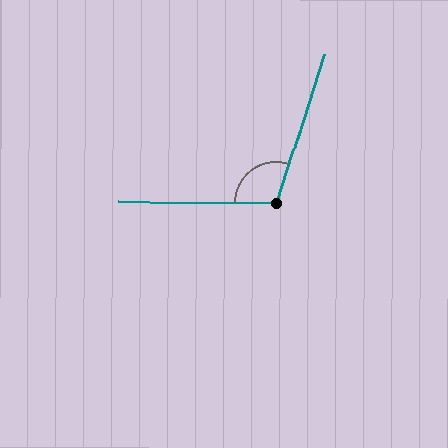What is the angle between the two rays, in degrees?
Approximately 107 degrees.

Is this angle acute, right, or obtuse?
It is obtuse.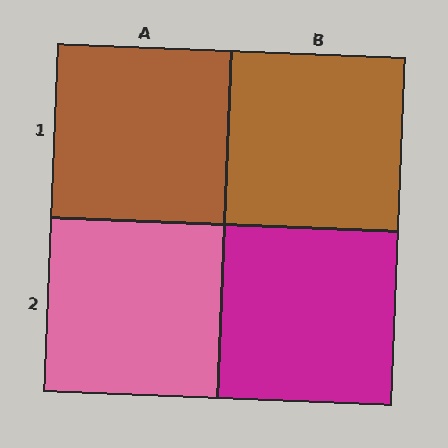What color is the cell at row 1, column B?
Brown.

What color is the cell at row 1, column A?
Brown.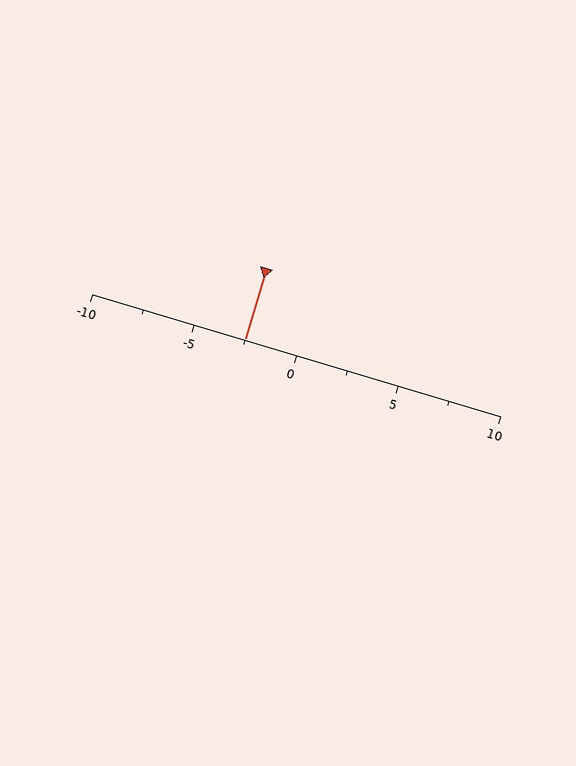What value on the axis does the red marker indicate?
The marker indicates approximately -2.5.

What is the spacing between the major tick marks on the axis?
The major ticks are spaced 5 apart.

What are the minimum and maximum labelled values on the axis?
The axis runs from -10 to 10.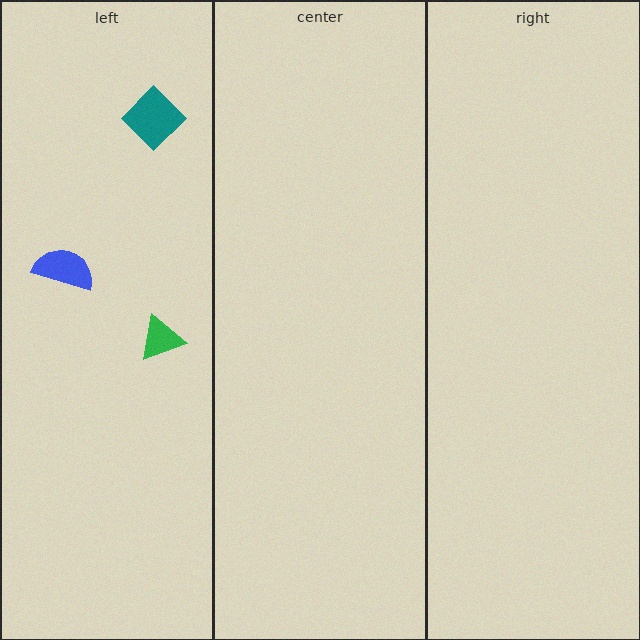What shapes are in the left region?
The teal diamond, the blue semicircle, the green triangle.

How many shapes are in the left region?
3.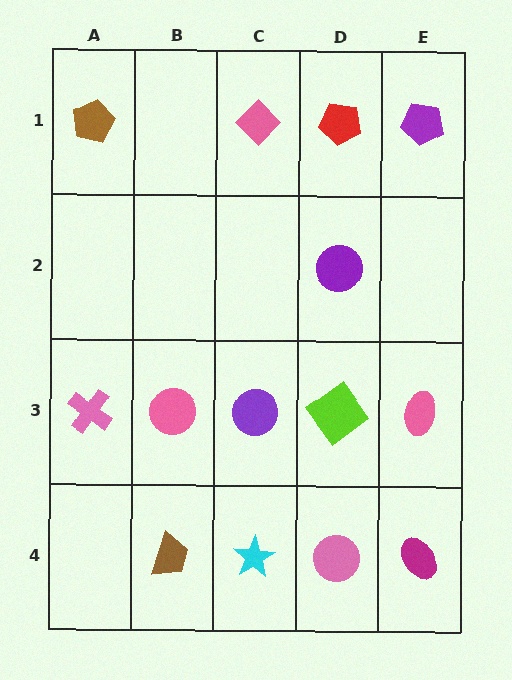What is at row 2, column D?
A purple circle.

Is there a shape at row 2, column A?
No, that cell is empty.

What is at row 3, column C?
A purple circle.